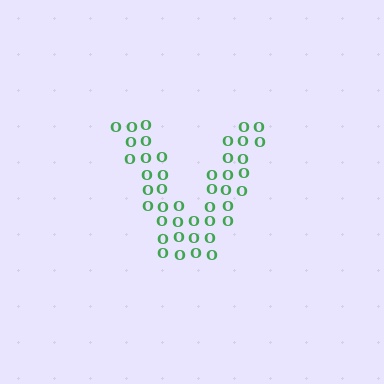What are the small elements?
The small elements are letter O's.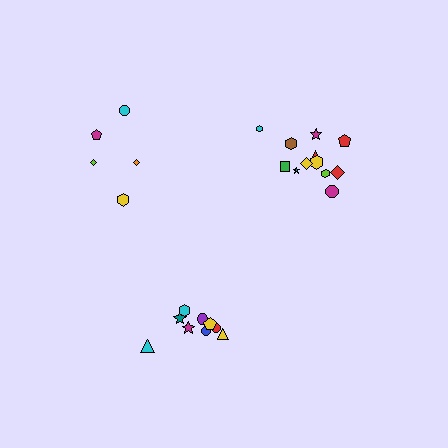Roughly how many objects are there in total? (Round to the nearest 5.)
Roughly 25 objects in total.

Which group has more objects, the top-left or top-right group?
The top-right group.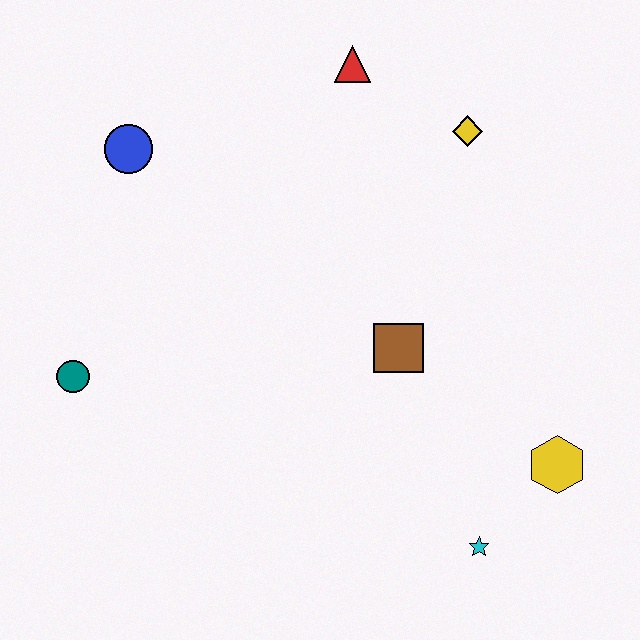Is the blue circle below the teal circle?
No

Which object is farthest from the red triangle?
The cyan star is farthest from the red triangle.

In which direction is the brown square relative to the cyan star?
The brown square is above the cyan star.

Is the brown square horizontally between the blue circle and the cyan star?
Yes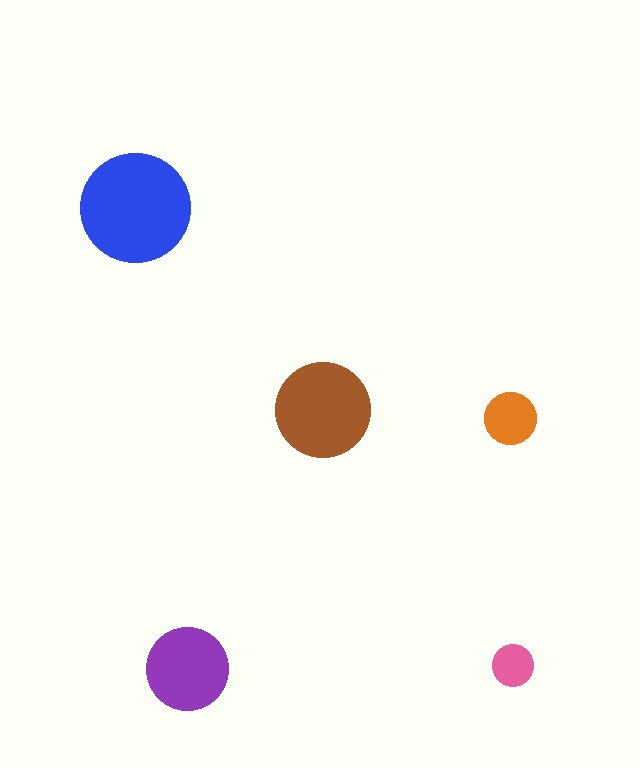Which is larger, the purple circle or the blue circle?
The blue one.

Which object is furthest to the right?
The pink circle is rightmost.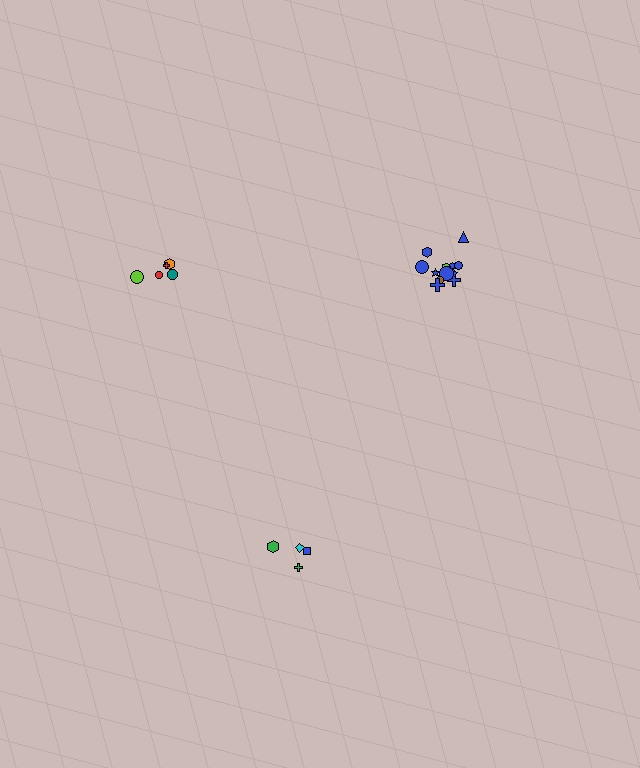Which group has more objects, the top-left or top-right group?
The top-right group.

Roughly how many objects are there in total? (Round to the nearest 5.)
Roughly 20 objects in total.